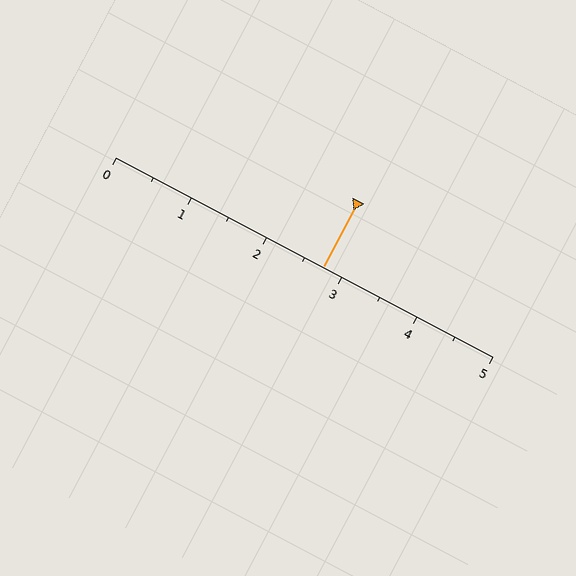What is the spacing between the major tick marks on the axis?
The major ticks are spaced 1 apart.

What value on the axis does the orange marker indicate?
The marker indicates approximately 2.8.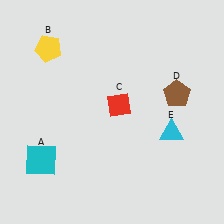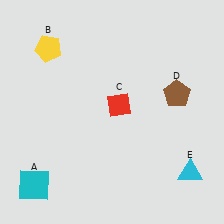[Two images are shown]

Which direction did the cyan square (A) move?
The cyan square (A) moved down.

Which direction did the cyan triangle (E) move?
The cyan triangle (E) moved down.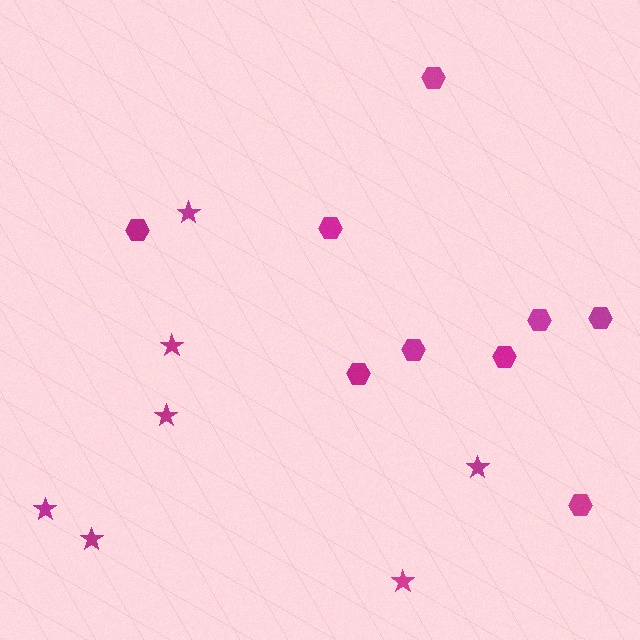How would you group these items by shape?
There are 2 groups: one group of stars (7) and one group of hexagons (9).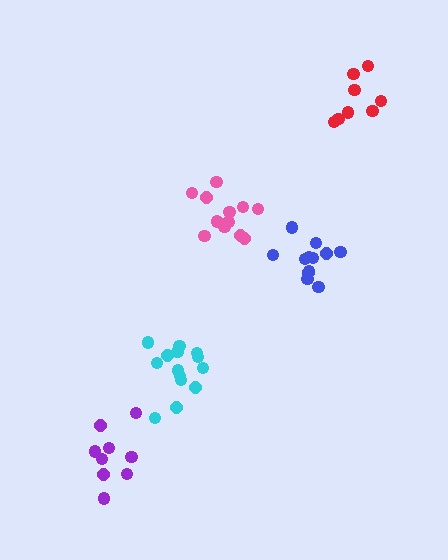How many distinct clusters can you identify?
There are 5 distinct clusters.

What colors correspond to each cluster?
The clusters are colored: red, purple, pink, blue, cyan.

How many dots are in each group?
Group 1: 8 dots, Group 2: 9 dots, Group 3: 13 dots, Group 4: 12 dots, Group 5: 14 dots (56 total).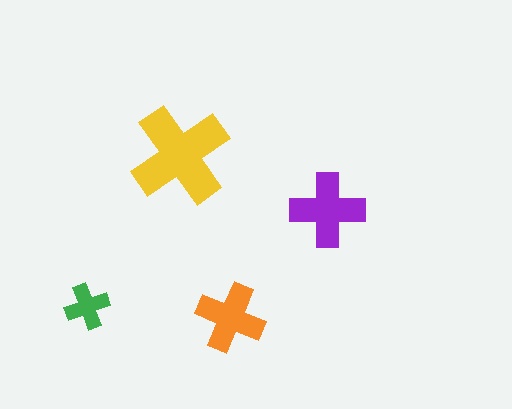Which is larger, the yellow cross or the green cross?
The yellow one.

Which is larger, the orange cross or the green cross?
The orange one.